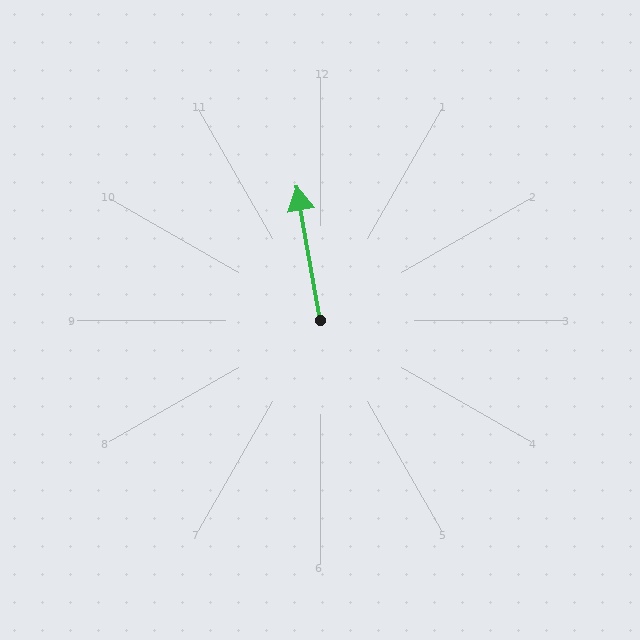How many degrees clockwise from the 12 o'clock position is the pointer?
Approximately 350 degrees.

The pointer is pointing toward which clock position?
Roughly 12 o'clock.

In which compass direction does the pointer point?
North.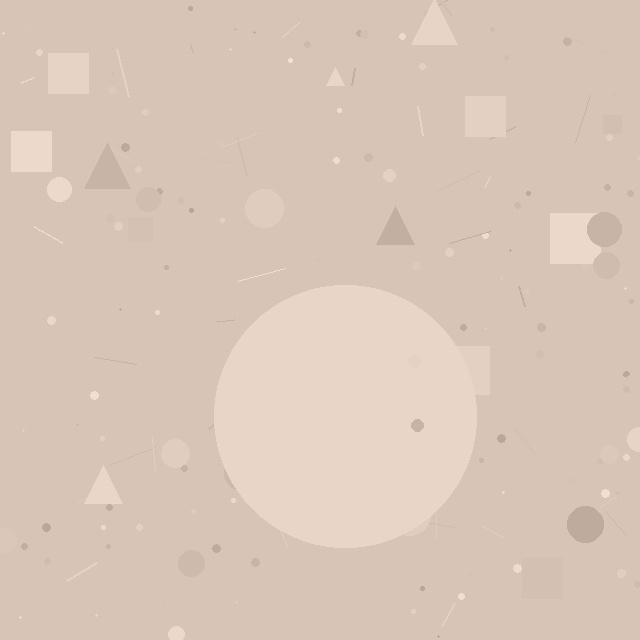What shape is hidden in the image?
A circle is hidden in the image.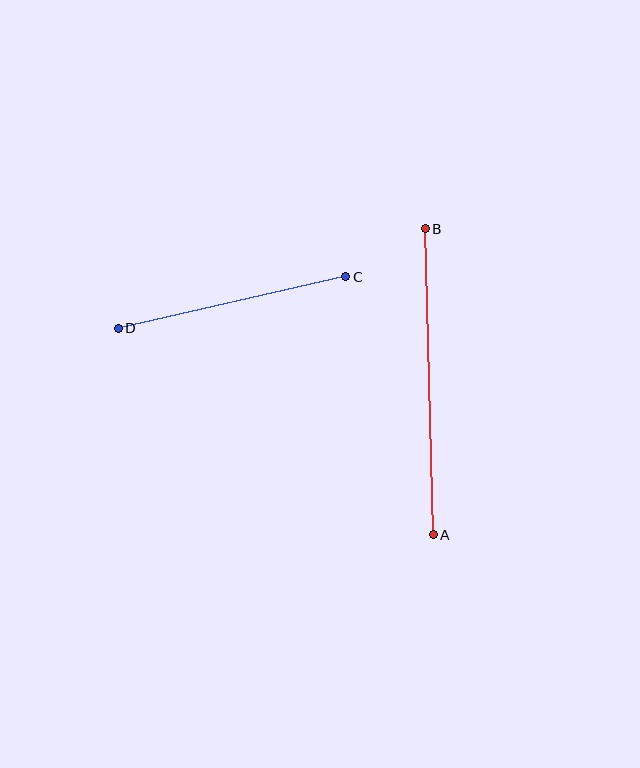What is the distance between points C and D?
The distance is approximately 233 pixels.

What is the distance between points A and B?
The distance is approximately 306 pixels.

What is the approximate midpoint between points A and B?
The midpoint is at approximately (429, 382) pixels.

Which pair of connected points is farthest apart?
Points A and B are farthest apart.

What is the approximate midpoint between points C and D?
The midpoint is at approximately (232, 303) pixels.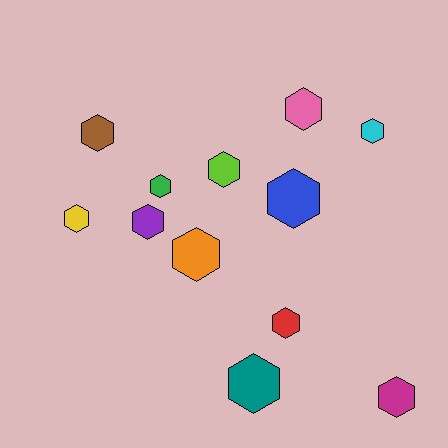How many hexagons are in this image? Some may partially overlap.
There are 12 hexagons.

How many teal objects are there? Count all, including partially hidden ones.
There is 1 teal object.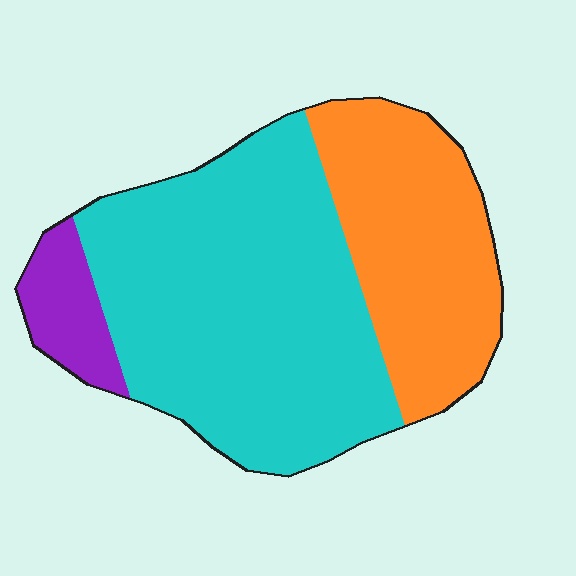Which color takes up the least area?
Purple, at roughly 10%.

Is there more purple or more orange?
Orange.